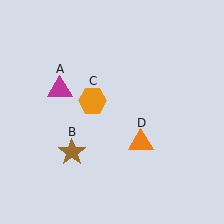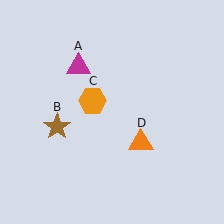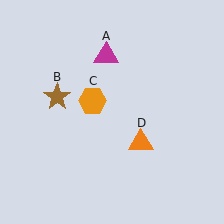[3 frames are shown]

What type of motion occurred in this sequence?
The magenta triangle (object A), brown star (object B) rotated clockwise around the center of the scene.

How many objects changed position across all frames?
2 objects changed position: magenta triangle (object A), brown star (object B).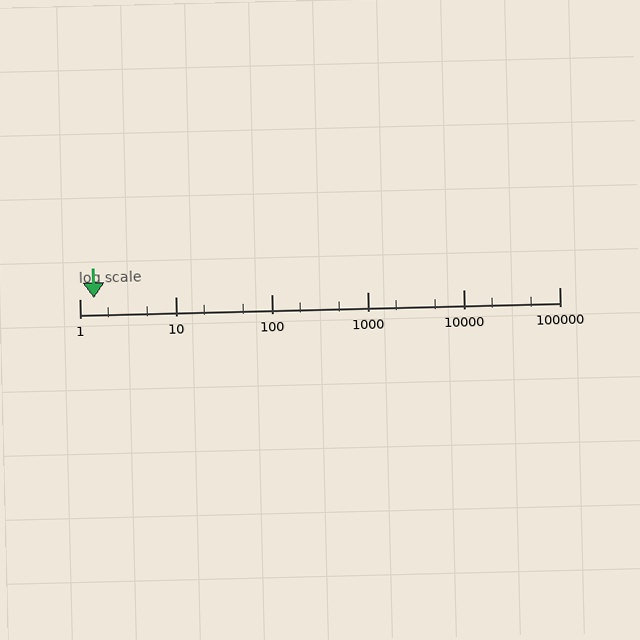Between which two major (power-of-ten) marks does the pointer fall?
The pointer is between 1 and 10.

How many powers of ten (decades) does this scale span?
The scale spans 5 decades, from 1 to 100000.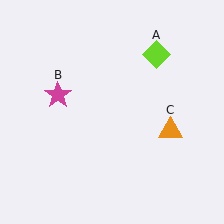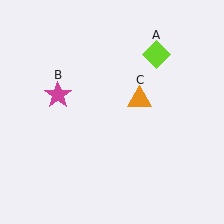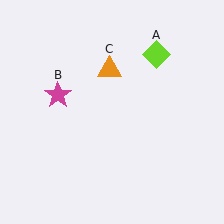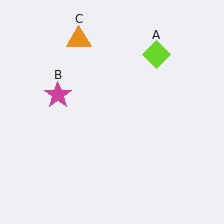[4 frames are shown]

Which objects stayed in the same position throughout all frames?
Lime diamond (object A) and magenta star (object B) remained stationary.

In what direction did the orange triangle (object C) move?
The orange triangle (object C) moved up and to the left.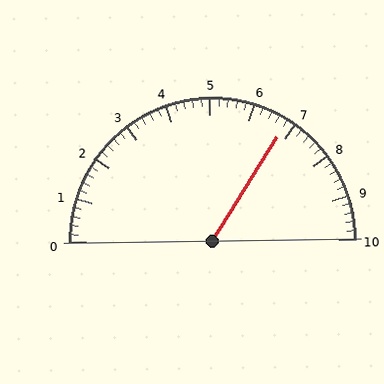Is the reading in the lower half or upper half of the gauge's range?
The reading is in the upper half of the range (0 to 10).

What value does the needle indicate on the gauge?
The needle indicates approximately 6.8.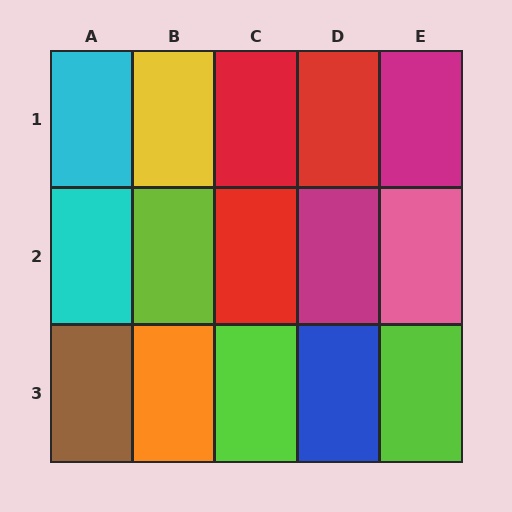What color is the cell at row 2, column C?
Red.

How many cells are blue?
1 cell is blue.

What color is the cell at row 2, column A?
Cyan.